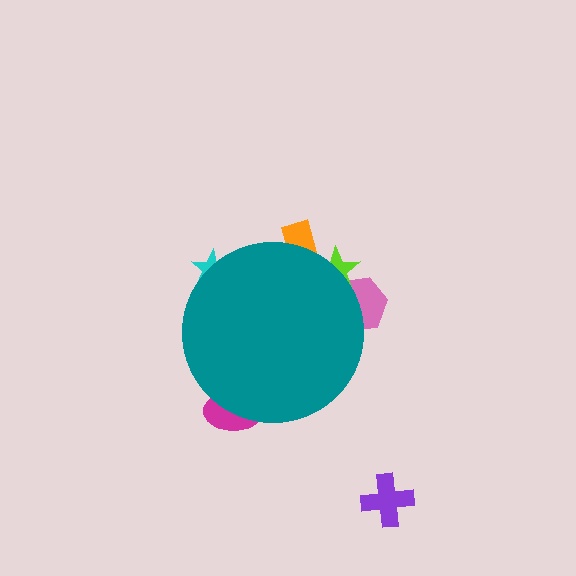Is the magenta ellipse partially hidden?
Yes, the magenta ellipse is partially hidden behind the teal circle.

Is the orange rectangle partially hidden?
Yes, the orange rectangle is partially hidden behind the teal circle.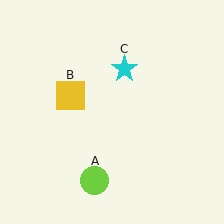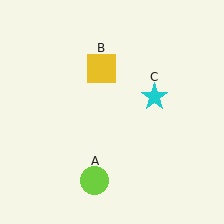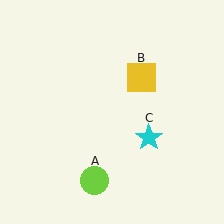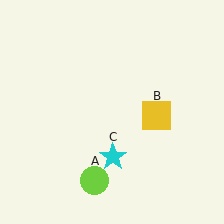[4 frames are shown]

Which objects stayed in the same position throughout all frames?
Lime circle (object A) remained stationary.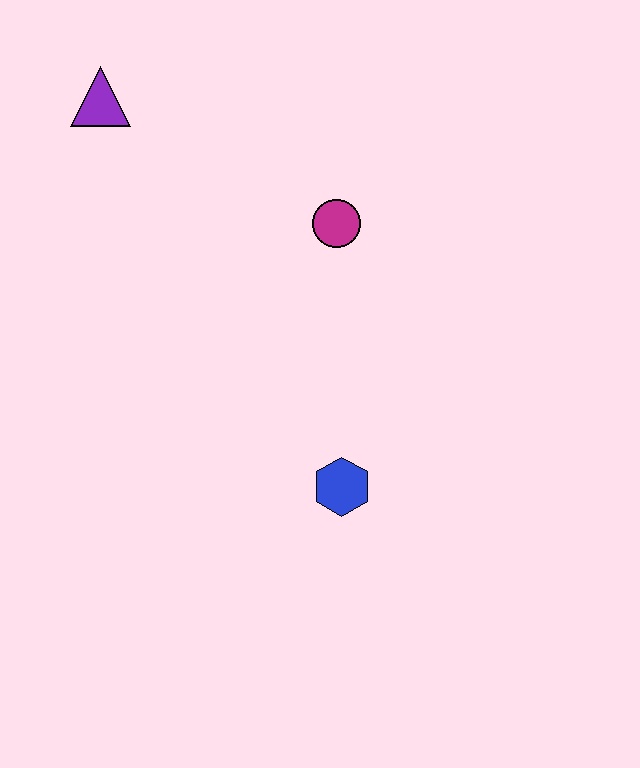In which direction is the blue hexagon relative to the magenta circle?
The blue hexagon is below the magenta circle.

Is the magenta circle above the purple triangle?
No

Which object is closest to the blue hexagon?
The magenta circle is closest to the blue hexagon.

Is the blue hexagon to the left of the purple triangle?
No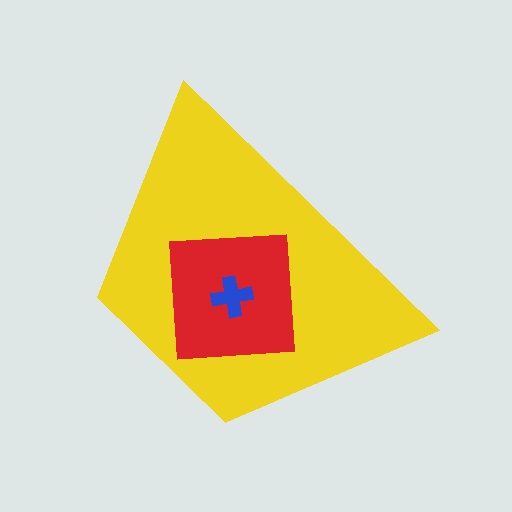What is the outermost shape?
The yellow trapezoid.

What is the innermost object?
The blue cross.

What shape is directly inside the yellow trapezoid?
The red square.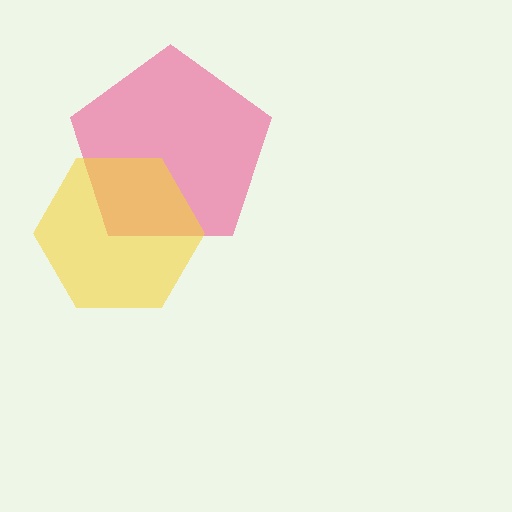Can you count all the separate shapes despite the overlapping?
Yes, there are 2 separate shapes.